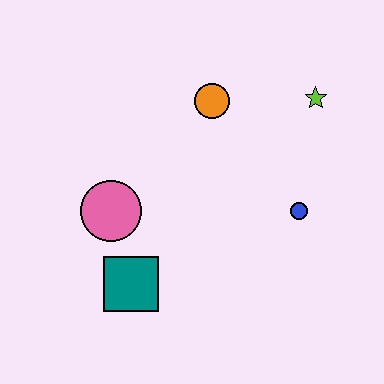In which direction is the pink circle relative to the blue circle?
The pink circle is to the left of the blue circle.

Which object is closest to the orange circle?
The lime star is closest to the orange circle.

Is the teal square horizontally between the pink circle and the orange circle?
Yes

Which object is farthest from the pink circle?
The lime star is farthest from the pink circle.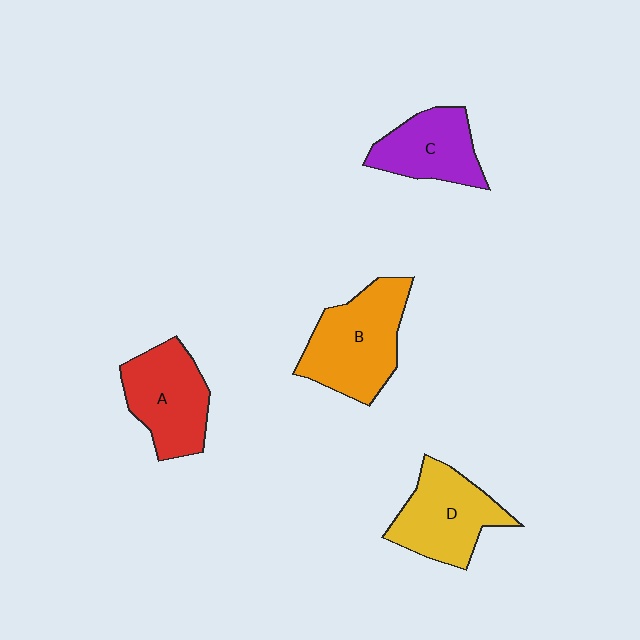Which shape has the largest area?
Shape B (orange).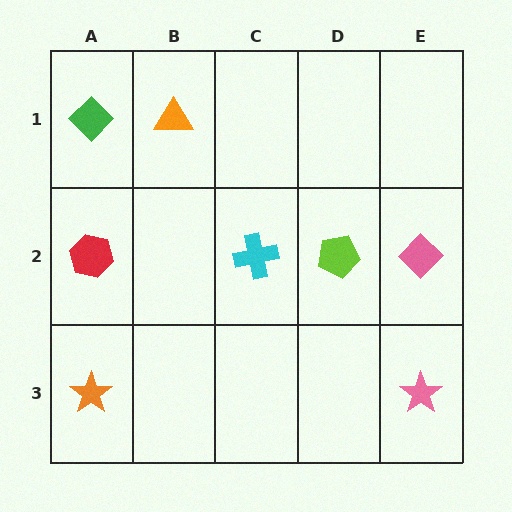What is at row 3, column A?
An orange star.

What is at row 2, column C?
A cyan cross.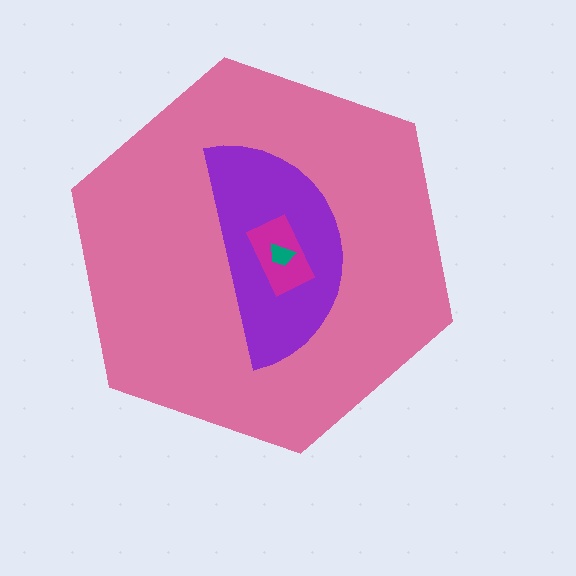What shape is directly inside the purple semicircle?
The magenta rectangle.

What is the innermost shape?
The teal trapezoid.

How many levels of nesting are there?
4.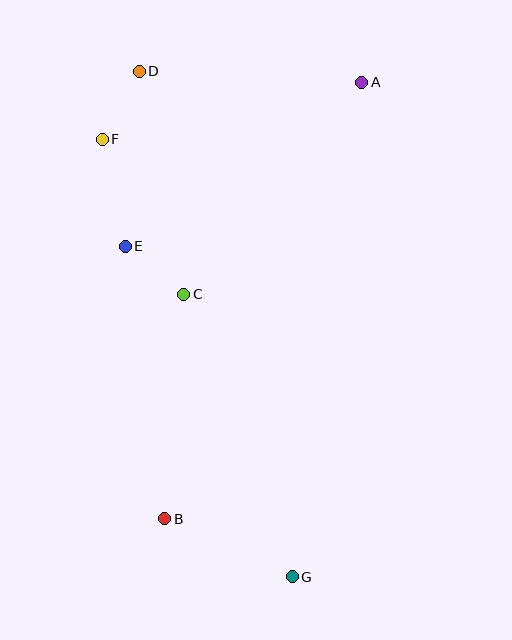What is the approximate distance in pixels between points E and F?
The distance between E and F is approximately 110 pixels.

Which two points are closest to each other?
Points C and E are closest to each other.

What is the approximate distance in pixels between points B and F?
The distance between B and F is approximately 385 pixels.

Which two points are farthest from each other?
Points D and G are farthest from each other.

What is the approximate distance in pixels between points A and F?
The distance between A and F is approximately 265 pixels.